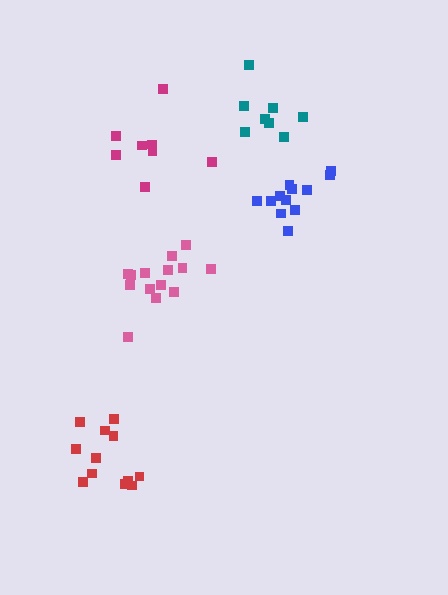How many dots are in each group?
Group 1: 12 dots, Group 2: 12 dots, Group 3: 8 dots, Group 4: 8 dots, Group 5: 14 dots (54 total).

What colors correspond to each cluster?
The clusters are colored: blue, red, teal, magenta, pink.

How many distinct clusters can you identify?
There are 5 distinct clusters.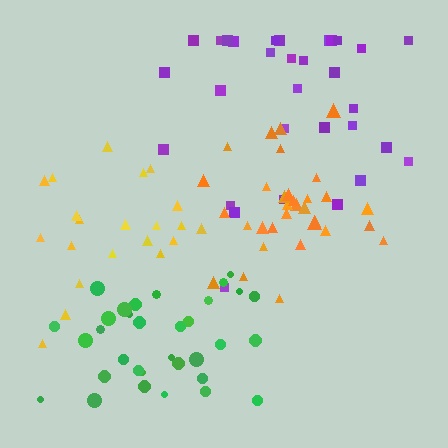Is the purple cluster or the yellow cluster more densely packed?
Yellow.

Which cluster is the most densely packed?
Orange.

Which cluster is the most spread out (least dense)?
Purple.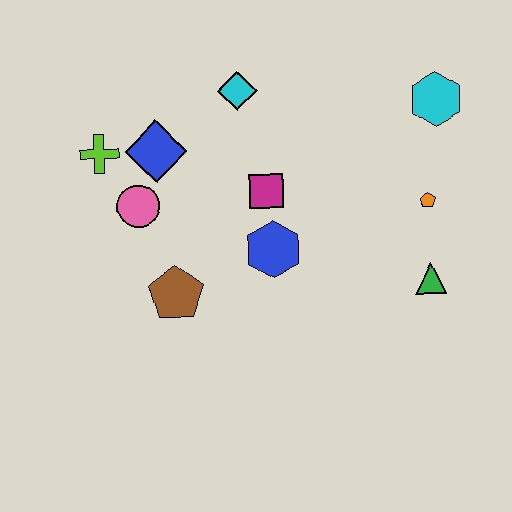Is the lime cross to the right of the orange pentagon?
No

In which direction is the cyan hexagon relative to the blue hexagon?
The cyan hexagon is to the right of the blue hexagon.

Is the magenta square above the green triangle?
Yes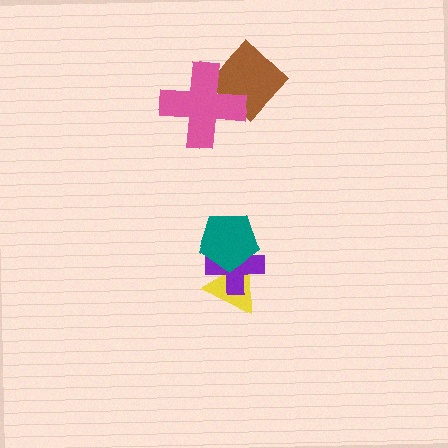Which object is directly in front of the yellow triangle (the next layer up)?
The purple cross is directly in front of the yellow triangle.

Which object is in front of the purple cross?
The teal pentagon is in front of the purple cross.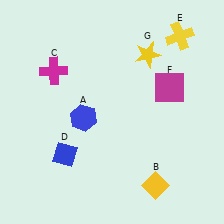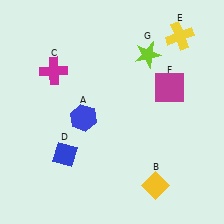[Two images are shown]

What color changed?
The star (G) changed from yellow in Image 1 to lime in Image 2.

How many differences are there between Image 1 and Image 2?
There is 1 difference between the two images.